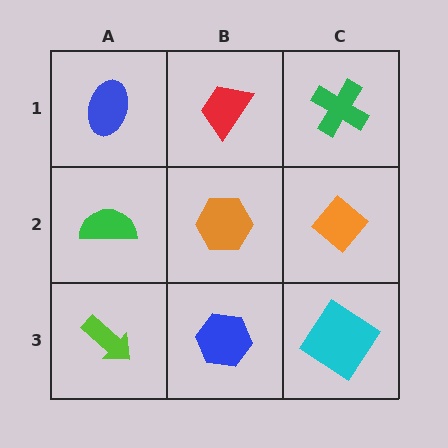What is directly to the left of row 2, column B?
A green semicircle.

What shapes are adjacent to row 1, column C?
An orange diamond (row 2, column C), a red trapezoid (row 1, column B).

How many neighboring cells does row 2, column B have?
4.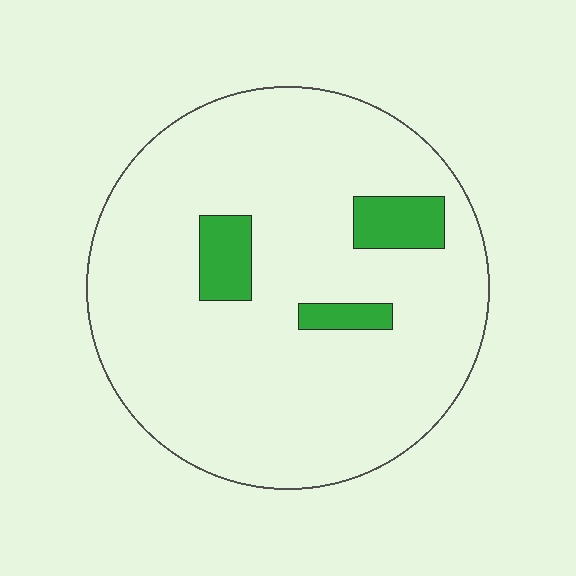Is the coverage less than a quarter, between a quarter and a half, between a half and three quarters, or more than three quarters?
Less than a quarter.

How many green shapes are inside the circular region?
3.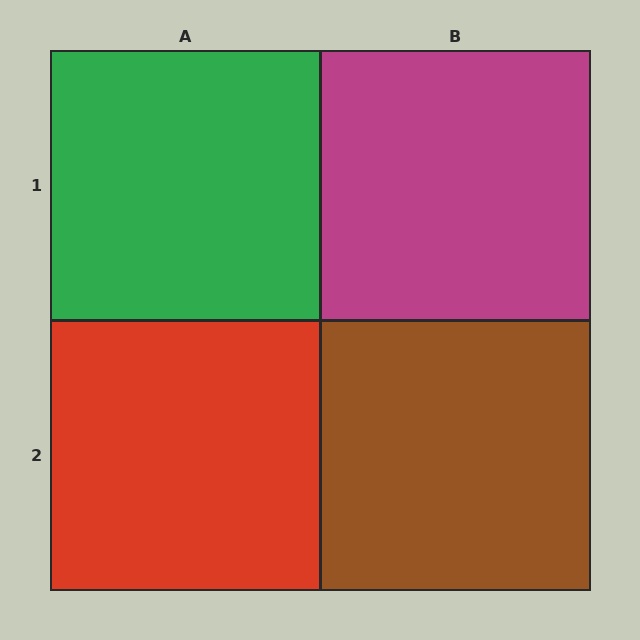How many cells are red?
1 cell is red.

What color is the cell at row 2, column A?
Red.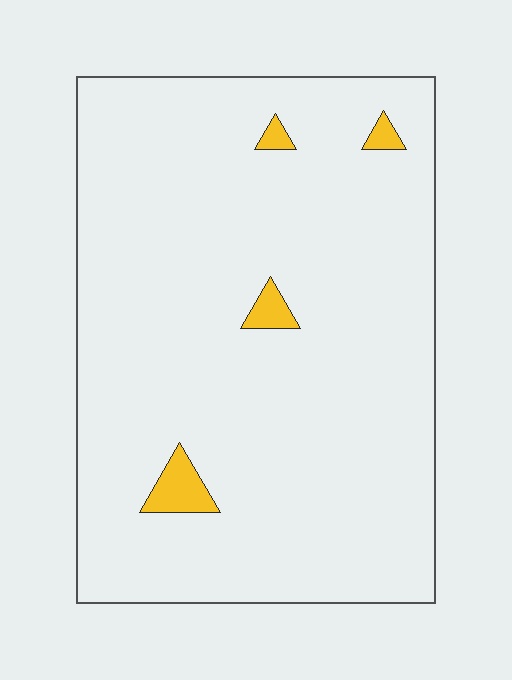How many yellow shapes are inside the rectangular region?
4.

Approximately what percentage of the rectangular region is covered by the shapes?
Approximately 5%.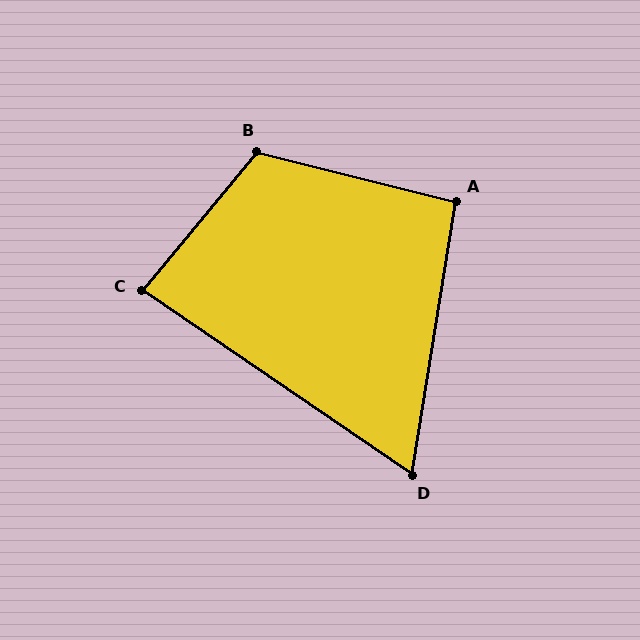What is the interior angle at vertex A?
Approximately 95 degrees (obtuse).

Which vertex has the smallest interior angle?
D, at approximately 65 degrees.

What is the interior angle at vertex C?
Approximately 85 degrees (acute).